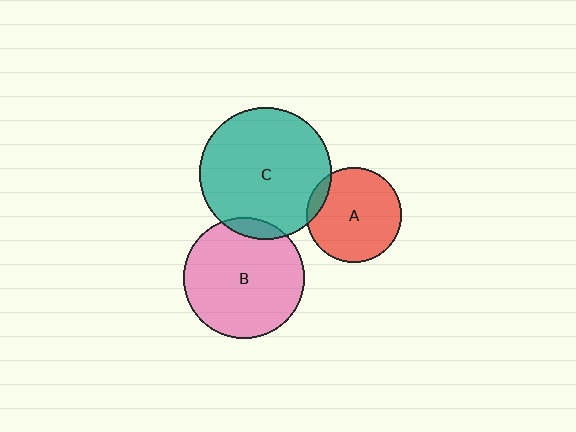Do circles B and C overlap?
Yes.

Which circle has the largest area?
Circle C (teal).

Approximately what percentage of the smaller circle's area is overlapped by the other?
Approximately 10%.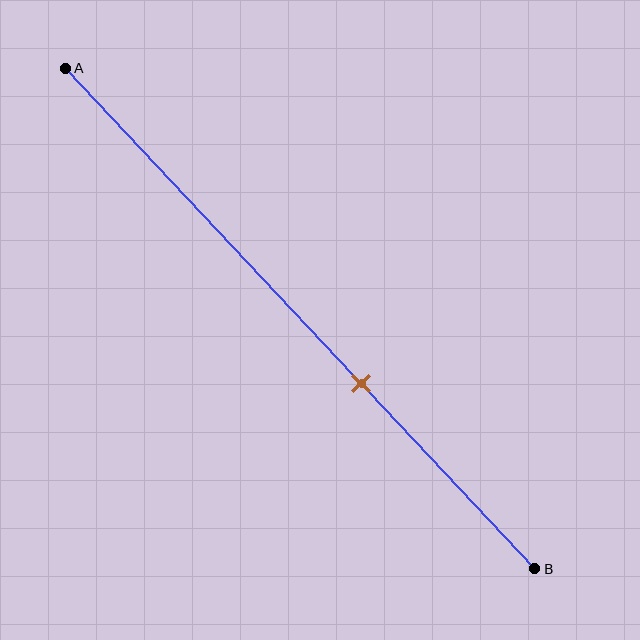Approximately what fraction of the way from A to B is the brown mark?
The brown mark is approximately 65% of the way from A to B.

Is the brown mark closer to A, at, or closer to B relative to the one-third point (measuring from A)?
The brown mark is closer to point B than the one-third point of segment AB.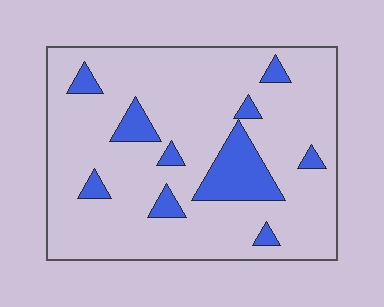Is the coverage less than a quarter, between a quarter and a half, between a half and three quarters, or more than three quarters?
Less than a quarter.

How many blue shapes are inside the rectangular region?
10.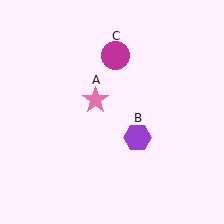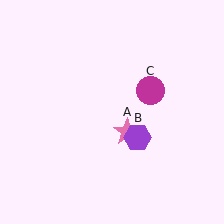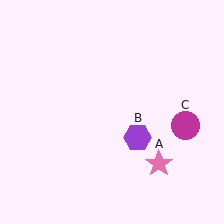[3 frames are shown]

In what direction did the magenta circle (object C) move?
The magenta circle (object C) moved down and to the right.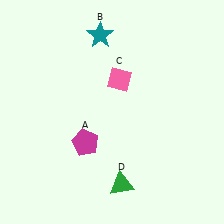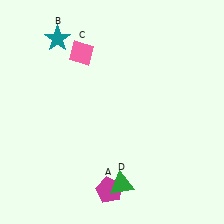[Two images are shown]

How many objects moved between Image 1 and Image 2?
3 objects moved between the two images.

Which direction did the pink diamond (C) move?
The pink diamond (C) moved left.